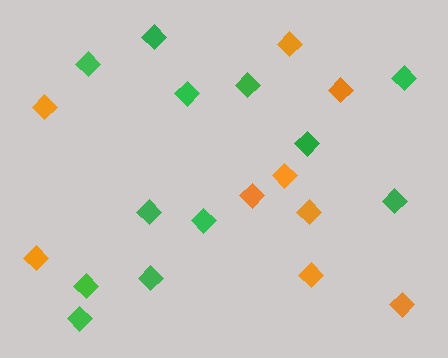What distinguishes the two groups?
There are 2 groups: one group of orange diamonds (9) and one group of green diamonds (12).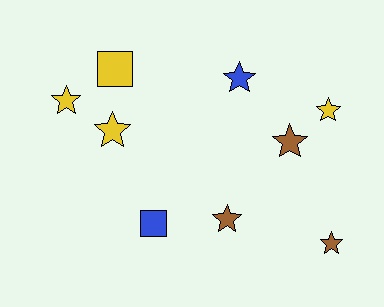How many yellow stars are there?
There are 3 yellow stars.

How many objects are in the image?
There are 9 objects.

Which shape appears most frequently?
Star, with 7 objects.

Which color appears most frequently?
Yellow, with 4 objects.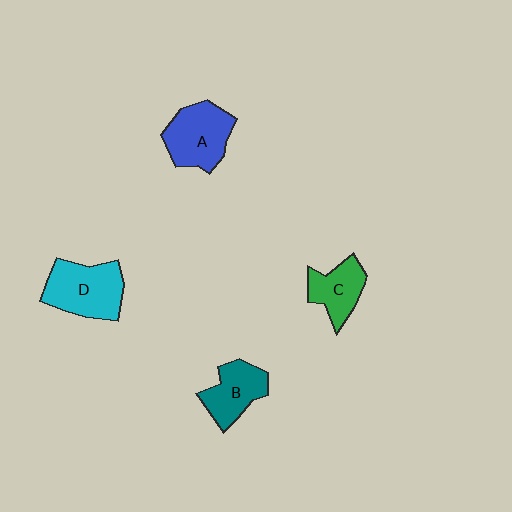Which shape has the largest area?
Shape D (cyan).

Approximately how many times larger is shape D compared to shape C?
Approximately 1.5 times.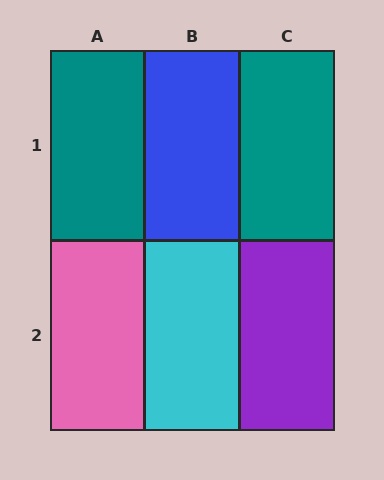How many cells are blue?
1 cell is blue.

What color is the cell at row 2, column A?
Pink.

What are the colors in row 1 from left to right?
Teal, blue, teal.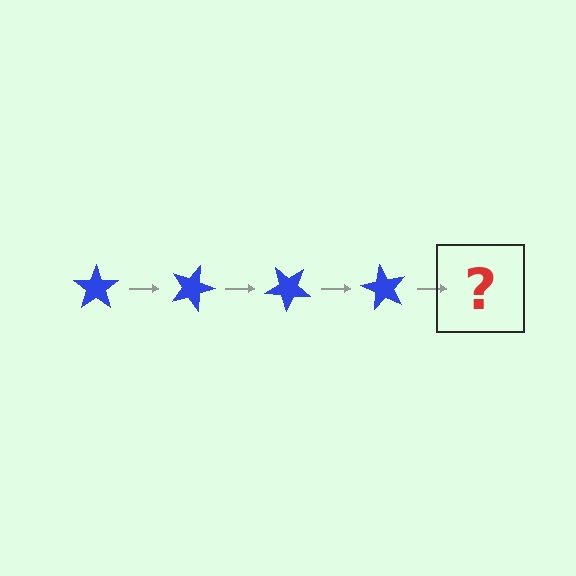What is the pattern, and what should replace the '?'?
The pattern is that the star rotates 20 degrees each step. The '?' should be a blue star rotated 80 degrees.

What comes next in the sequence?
The next element should be a blue star rotated 80 degrees.